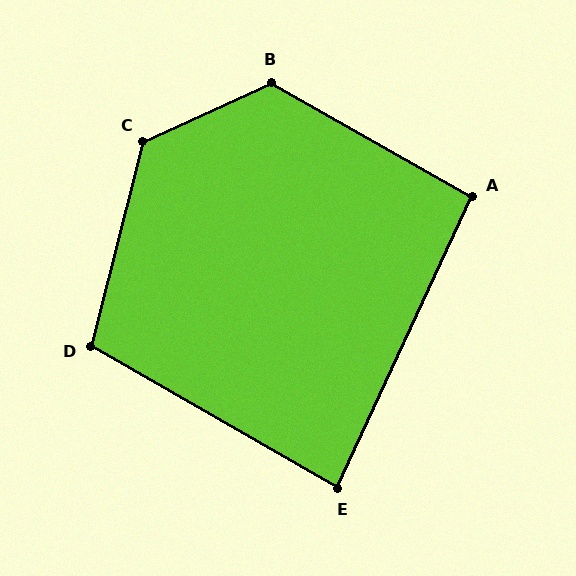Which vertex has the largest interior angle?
C, at approximately 129 degrees.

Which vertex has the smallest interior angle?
E, at approximately 85 degrees.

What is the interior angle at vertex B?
Approximately 126 degrees (obtuse).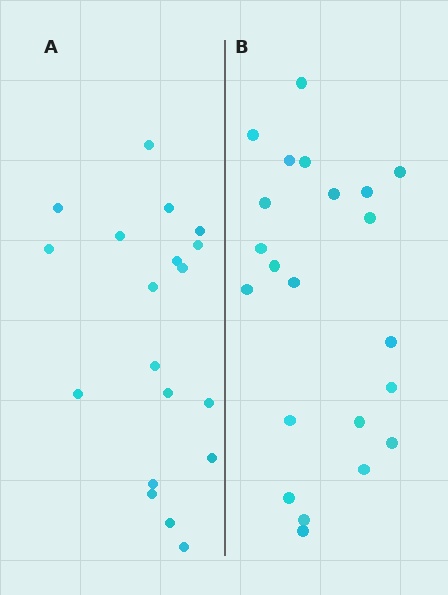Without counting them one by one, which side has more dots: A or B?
Region B (the right region) has more dots.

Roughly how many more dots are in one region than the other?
Region B has just a few more — roughly 2 or 3 more dots than region A.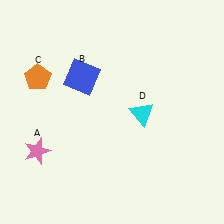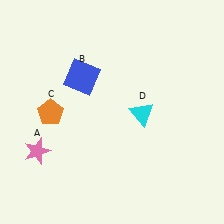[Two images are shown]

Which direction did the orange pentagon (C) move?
The orange pentagon (C) moved down.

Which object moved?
The orange pentagon (C) moved down.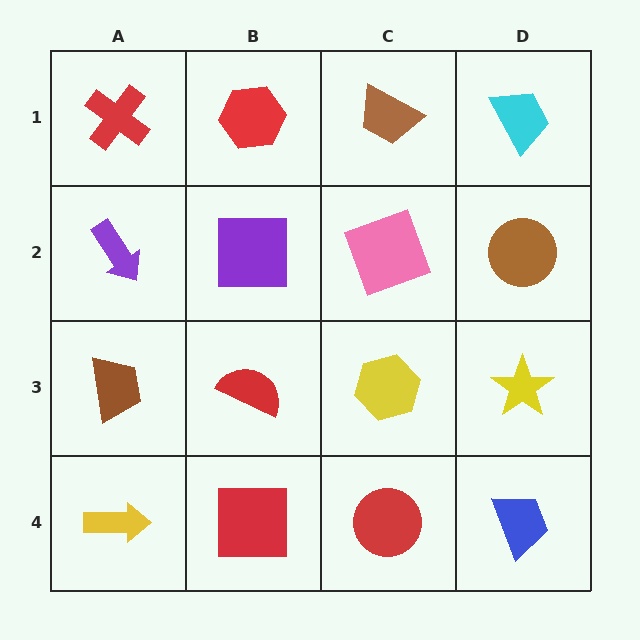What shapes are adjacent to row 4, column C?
A yellow hexagon (row 3, column C), a red square (row 4, column B), a blue trapezoid (row 4, column D).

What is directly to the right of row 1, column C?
A cyan trapezoid.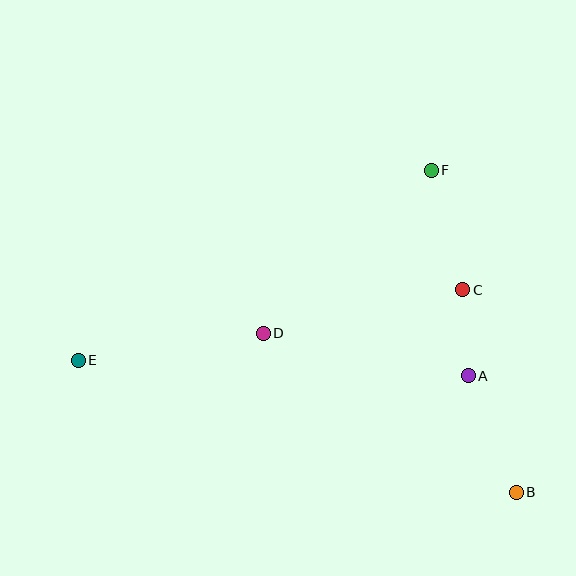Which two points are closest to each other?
Points A and C are closest to each other.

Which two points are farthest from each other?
Points B and E are farthest from each other.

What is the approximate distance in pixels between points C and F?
The distance between C and F is approximately 124 pixels.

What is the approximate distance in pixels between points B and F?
The distance between B and F is approximately 333 pixels.